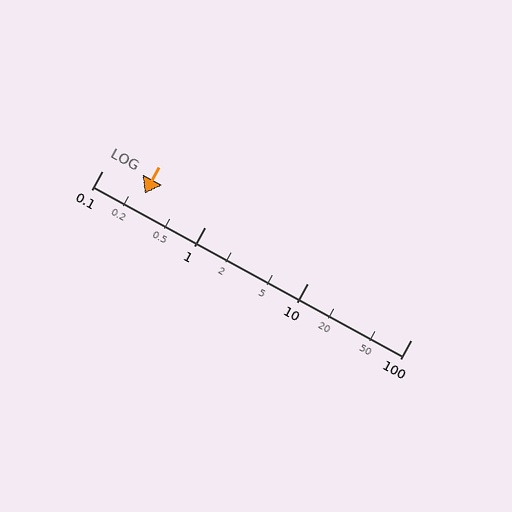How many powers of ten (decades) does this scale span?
The scale spans 3 decades, from 0.1 to 100.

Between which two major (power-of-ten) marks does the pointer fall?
The pointer is between 0.1 and 1.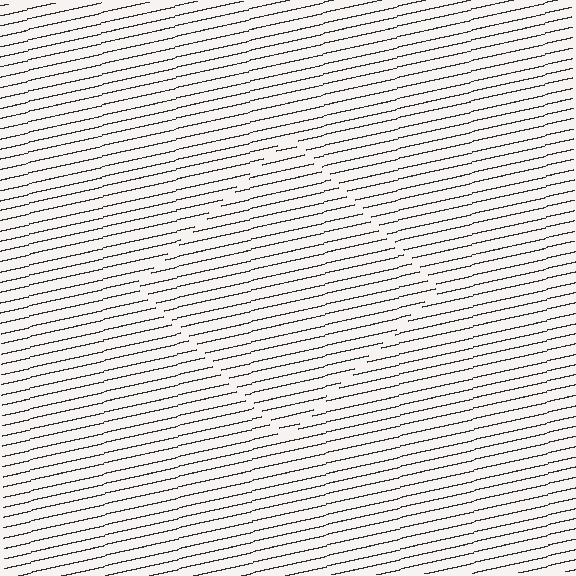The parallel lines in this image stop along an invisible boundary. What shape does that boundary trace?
An illusory square. The interior of the shape contains the same grating, shifted by half a period — the contour is defined by the phase discontinuity where line-ends from the inner and outer gratings abut.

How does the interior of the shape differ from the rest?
The interior of the shape contains the same grating, shifted by half a period — the contour is defined by the phase discontinuity where line-ends from the inner and outer gratings abut.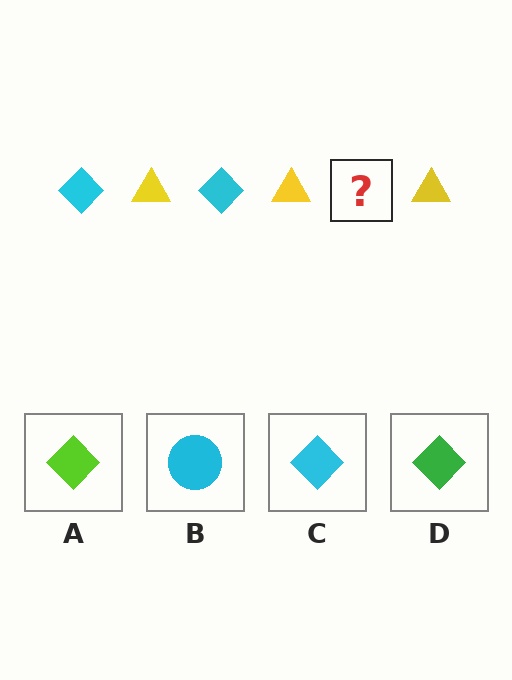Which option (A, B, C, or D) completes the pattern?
C.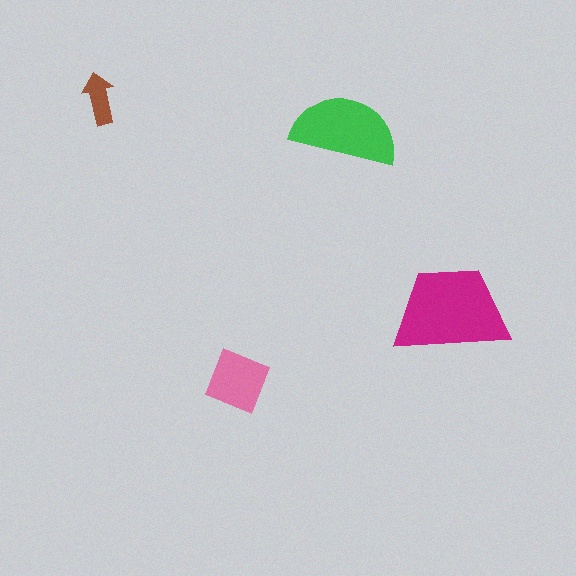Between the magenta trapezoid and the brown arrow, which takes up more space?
The magenta trapezoid.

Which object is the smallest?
The brown arrow.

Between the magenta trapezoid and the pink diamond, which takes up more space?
The magenta trapezoid.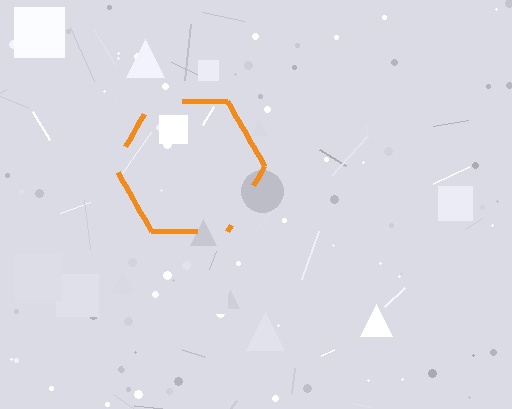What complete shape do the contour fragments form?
The contour fragments form a hexagon.